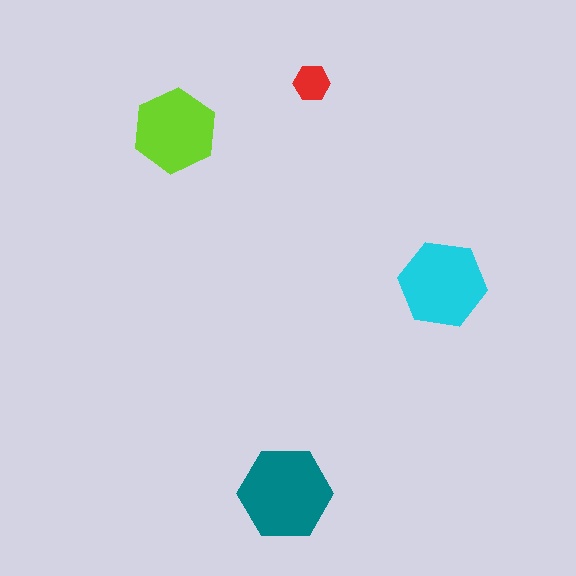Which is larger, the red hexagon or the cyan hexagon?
The cyan one.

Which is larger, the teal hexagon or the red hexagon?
The teal one.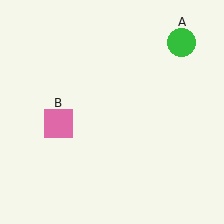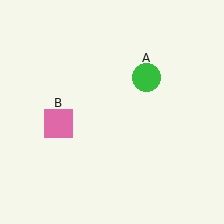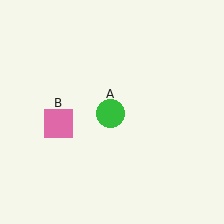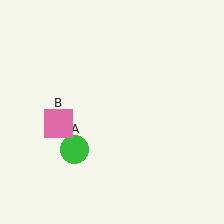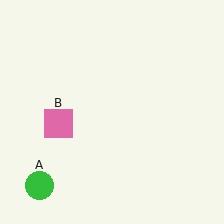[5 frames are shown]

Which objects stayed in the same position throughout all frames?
Pink square (object B) remained stationary.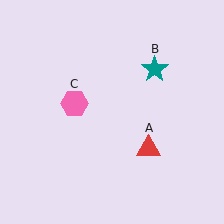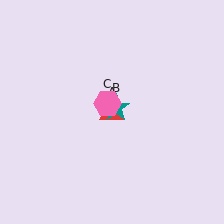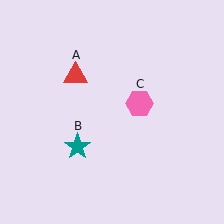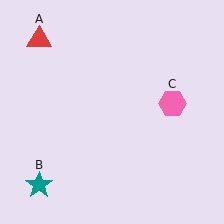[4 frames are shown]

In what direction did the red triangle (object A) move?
The red triangle (object A) moved up and to the left.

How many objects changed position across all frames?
3 objects changed position: red triangle (object A), teal star (object B), pink hexagon (object C).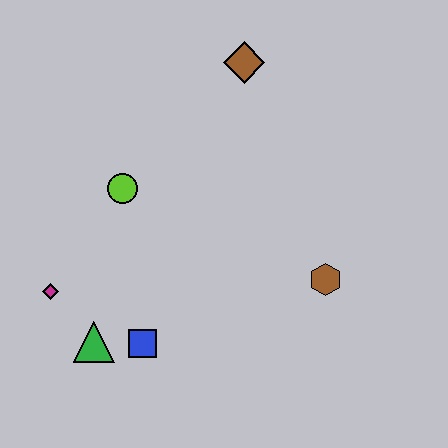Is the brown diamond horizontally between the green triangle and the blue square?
No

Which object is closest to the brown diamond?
The lime circle is closest to the brown diamond.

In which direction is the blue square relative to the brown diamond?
The blue square is below the brown diamond.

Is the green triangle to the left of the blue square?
Yes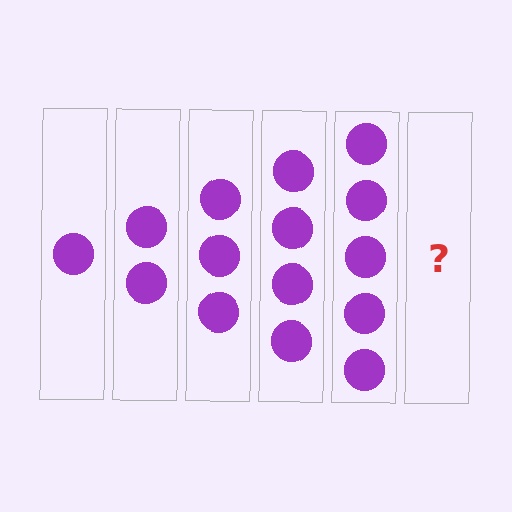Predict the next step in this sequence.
The next step is 6 circles.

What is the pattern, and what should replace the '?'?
The pattern is that each step adds one more circle. The '?' should be 6 circles.